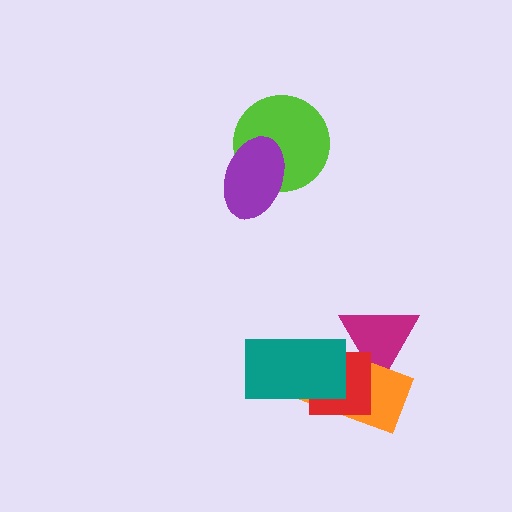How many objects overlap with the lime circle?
1 object overlaps with the lime circle.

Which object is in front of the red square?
The teal rectangle is in front of the red square.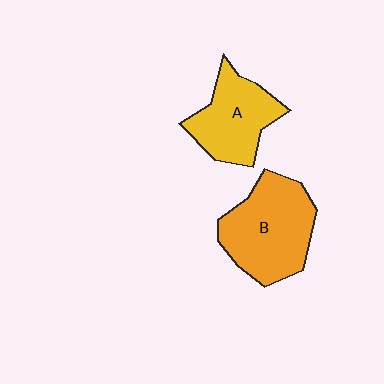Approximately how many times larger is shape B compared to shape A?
Approximately 1.3 times.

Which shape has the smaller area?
Shape A (yellow).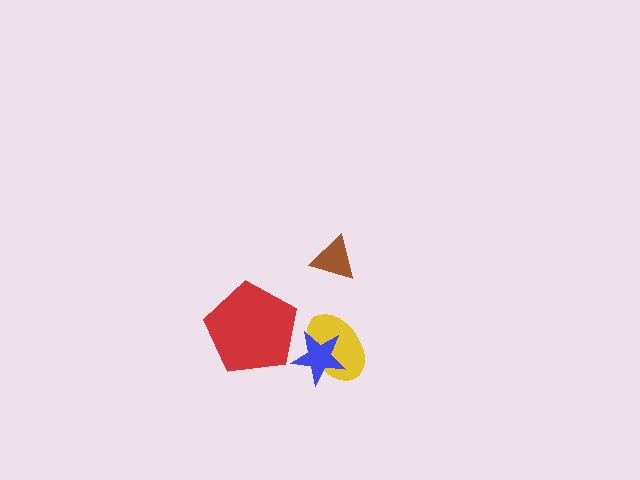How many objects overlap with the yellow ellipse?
1 object overlaps with the yellow ellipse.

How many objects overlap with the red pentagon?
0 objects overlap with the red pentagon.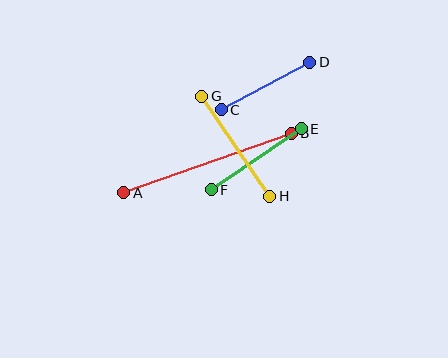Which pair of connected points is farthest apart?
Points A and B are farthest apart.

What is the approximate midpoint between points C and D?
The midpoint is at approximately (266, 86) pixels.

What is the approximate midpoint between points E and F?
The midpoint is at approximately (256, 159) pixels.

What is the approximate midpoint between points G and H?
The midpoint is at approximately (236, 146) pixels.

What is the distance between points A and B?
The distance is approximately 178 pixels.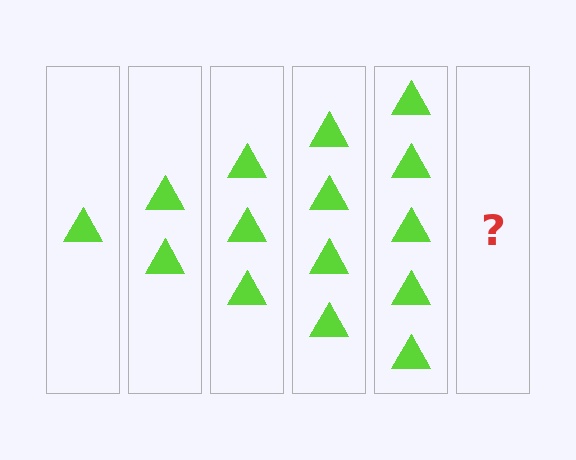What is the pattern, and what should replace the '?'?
The pattern is that each step adds one more triangle. The '?' should be 6 triangles.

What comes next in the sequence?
The next element should be 6 triangles.